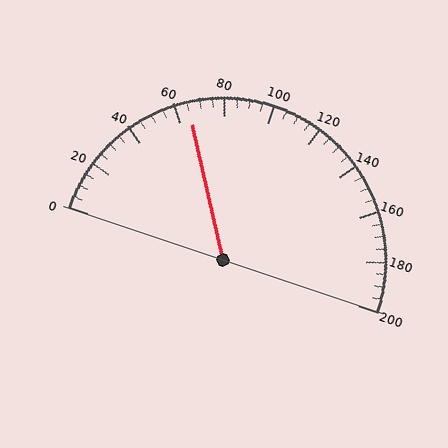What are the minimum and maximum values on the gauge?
The gauge ranges from 0 to 200.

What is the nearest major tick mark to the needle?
The nearest major tick mark is 60.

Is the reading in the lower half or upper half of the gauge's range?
The reading is in the lower half of the range (0 to 200).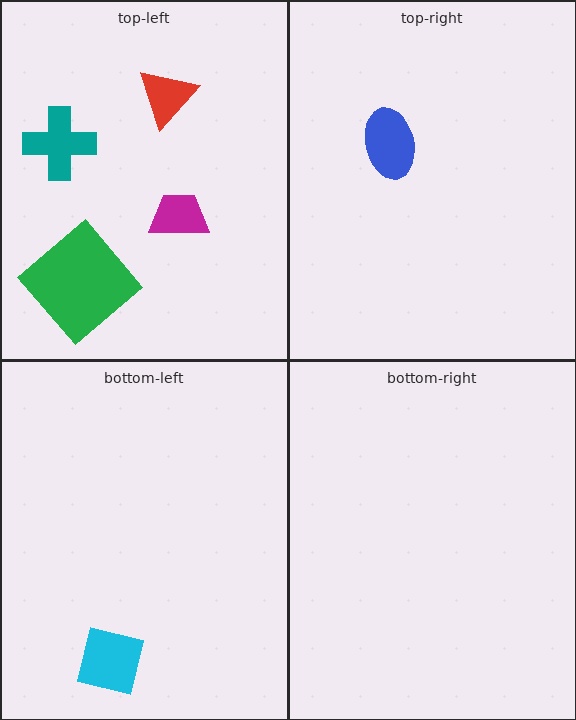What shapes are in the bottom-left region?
The cyan square.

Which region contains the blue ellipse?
The top-right region.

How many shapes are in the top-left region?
4.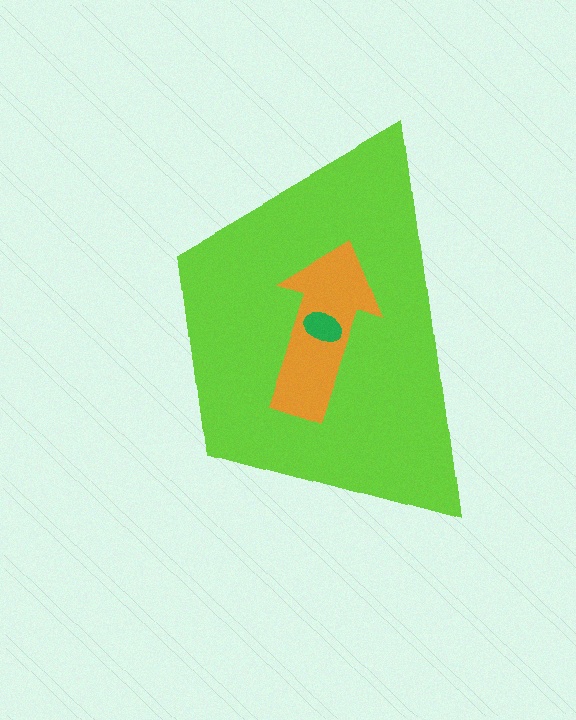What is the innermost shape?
The green ellipse.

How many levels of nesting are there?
3.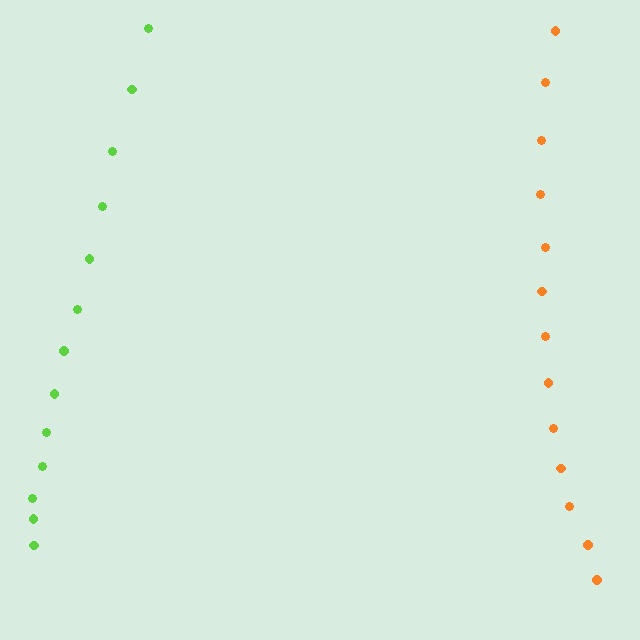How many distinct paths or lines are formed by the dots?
There are 2 distinct paths.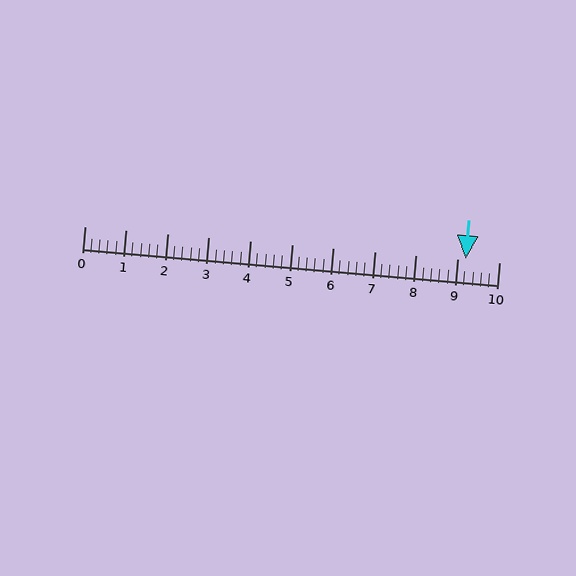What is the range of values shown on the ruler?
The ruler shows values from 0 to 10.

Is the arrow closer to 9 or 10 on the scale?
The arrow is closer to 9.